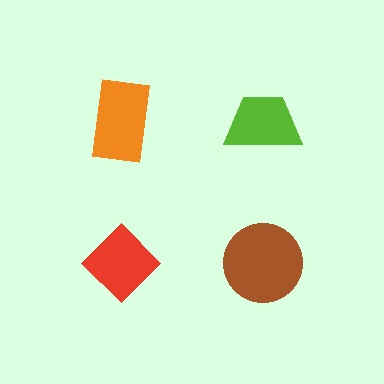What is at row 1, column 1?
An orange rectangle.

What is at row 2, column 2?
A brown circle.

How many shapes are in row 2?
2 shapes.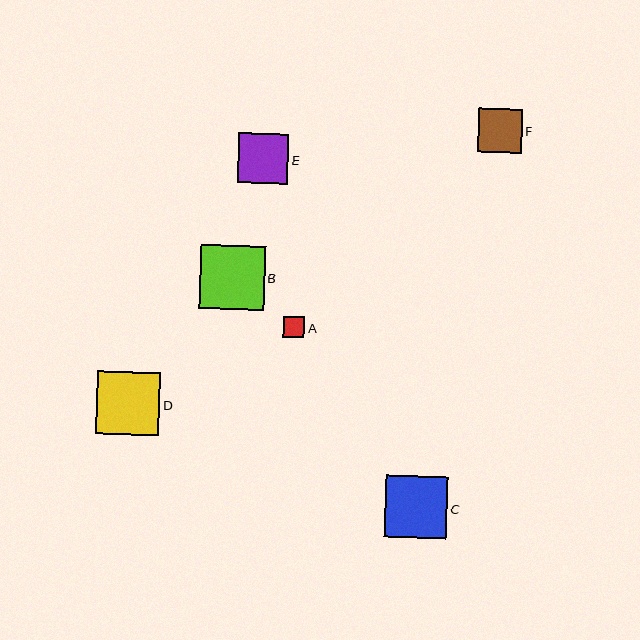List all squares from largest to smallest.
From largest to smallest: B, D, C, E, F, A.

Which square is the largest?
Square B is the largest with a size of approximately 65 pixels.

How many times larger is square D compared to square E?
Square D is approximately 1.3 times the size of square E.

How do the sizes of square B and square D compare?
Square B and square D are approximately the same size.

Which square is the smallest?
Square A is the smallest with a size of approximately 21 pixels.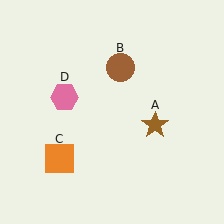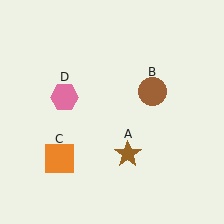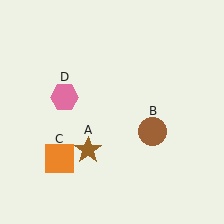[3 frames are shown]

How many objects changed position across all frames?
2 objects changed position: brown star (object A), brown circle (object B).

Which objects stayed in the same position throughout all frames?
Orange square (object C) and pink hexagon (object D) remained stationary.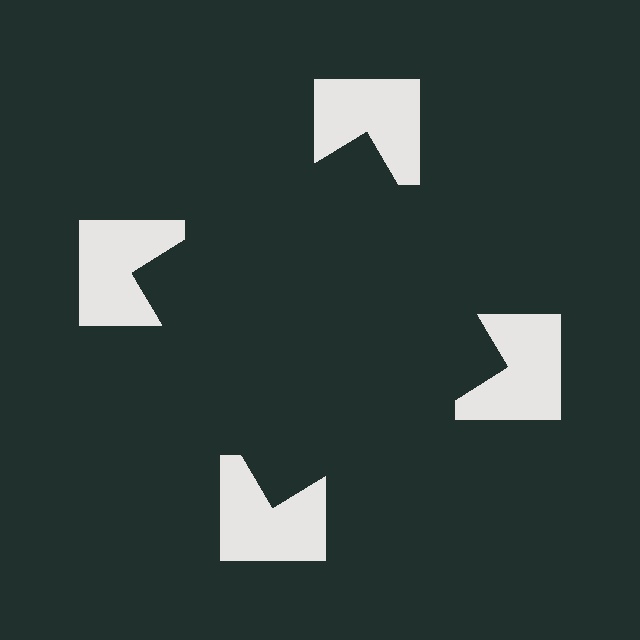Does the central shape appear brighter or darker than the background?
It typically appears slightly darker than the background, even though no actual brightness change is drawn.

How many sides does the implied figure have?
4 sides.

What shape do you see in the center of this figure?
An illusory square — its edges are inferred from the aligned wedge cuts in the notched squares, not physically drawn.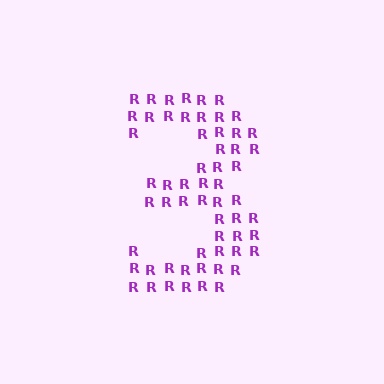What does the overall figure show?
The overall figure shows the digit 3.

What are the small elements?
The small elements are letter R's.